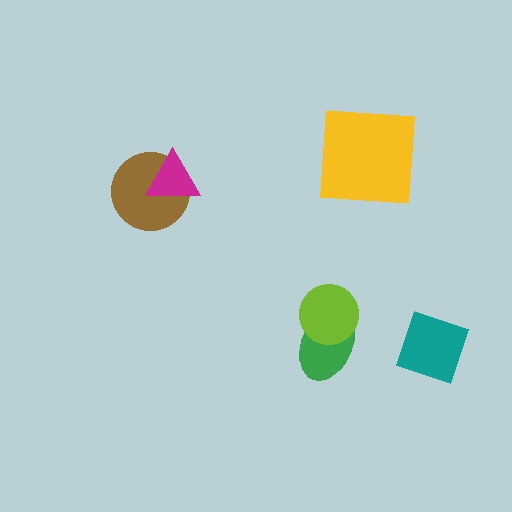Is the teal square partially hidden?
No, no other shape covers it.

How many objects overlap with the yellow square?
0 objects overlap with the yellow square.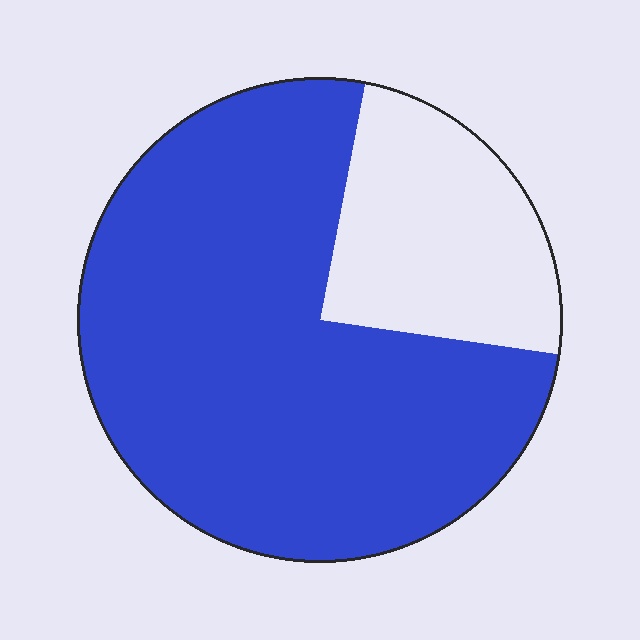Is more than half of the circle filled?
Yes.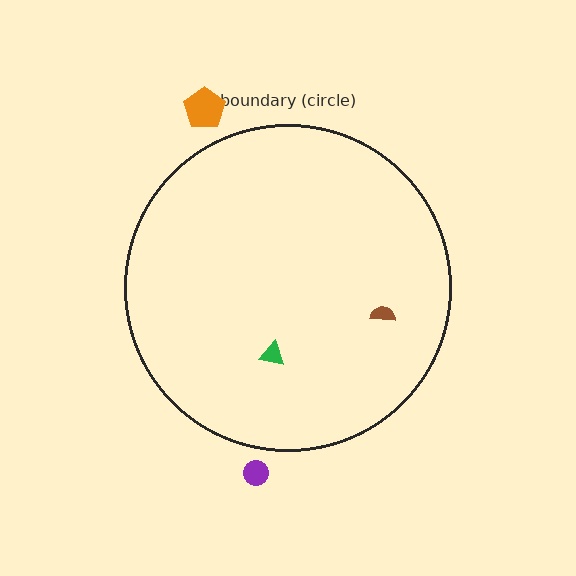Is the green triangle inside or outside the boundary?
Inside.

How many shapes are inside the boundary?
2 inside, 2 outside.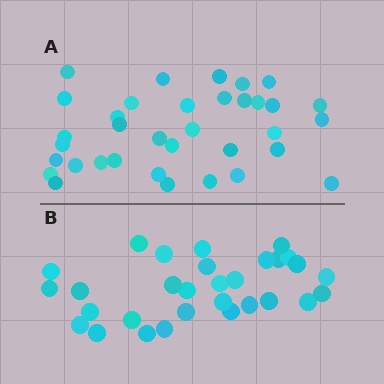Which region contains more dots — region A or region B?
Region A (the top region) has more dots.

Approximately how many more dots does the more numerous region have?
Region A has about 5 more dots than region B.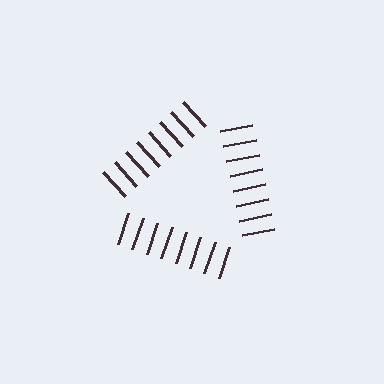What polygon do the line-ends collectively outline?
An illusory triangle — the line segments terminate on its edges but no continuous stroke is drawn.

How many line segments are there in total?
24 — 8 along each of the 3 edges.